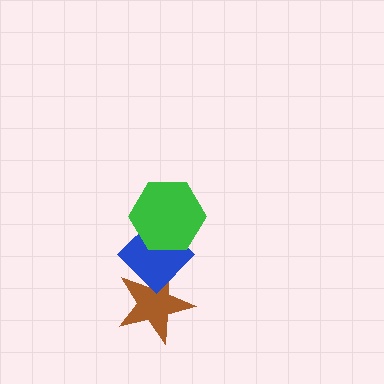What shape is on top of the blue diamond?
The green hexagon is on top of the blue diamond.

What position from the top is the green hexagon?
The green hexagon is 1st from the top.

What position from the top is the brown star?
The brown star is 3rd from the top.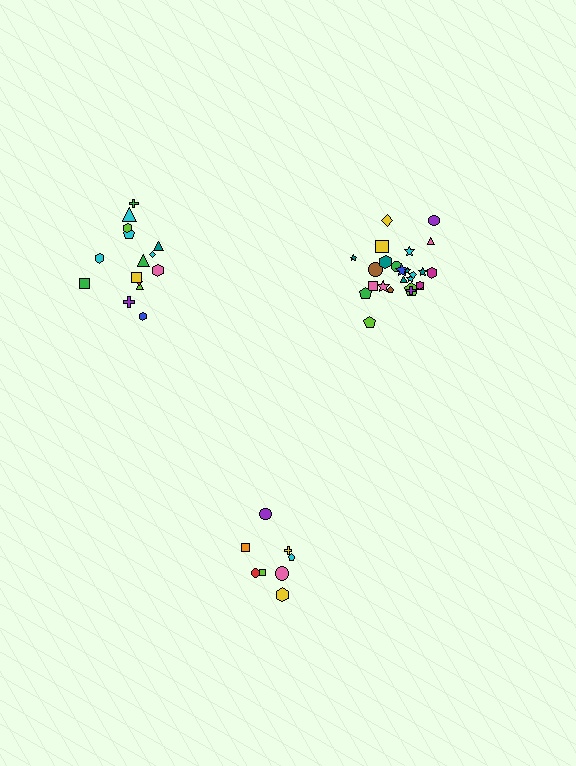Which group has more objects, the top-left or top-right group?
The top-right group.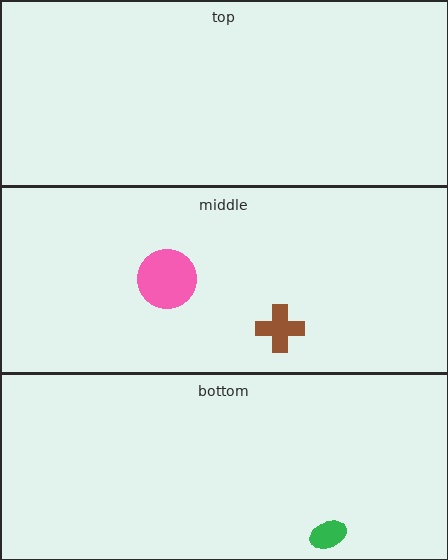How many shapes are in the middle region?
2.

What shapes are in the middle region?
The brown cross, the pink circle.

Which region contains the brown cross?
The middle region.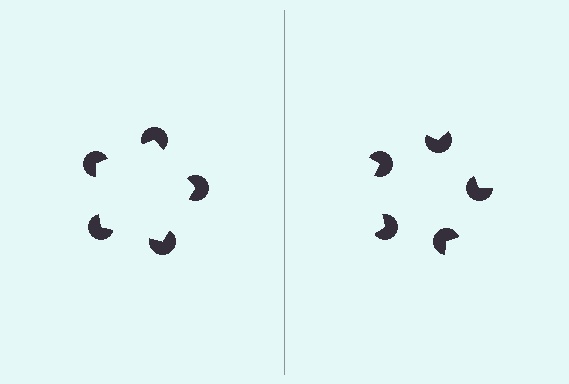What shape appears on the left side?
An illusory pentagon.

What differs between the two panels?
The pac-man discs are positioned identically on both sides; only the wedge orientations differ. On the left they align to a pentagon; on the right they are misaligned.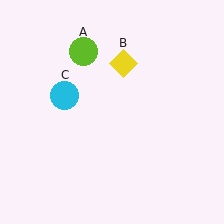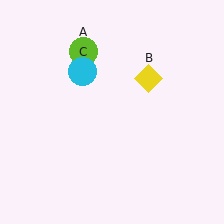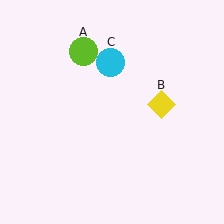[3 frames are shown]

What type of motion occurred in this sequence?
The yellow diamond (object B), cyan circle (object C) rotated clockwise around the center of the scene.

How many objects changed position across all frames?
2 objects changed position: yellow diamond (object B), cyan circle (object C).